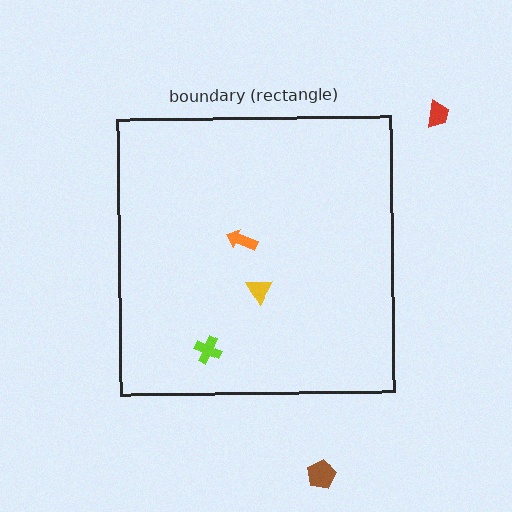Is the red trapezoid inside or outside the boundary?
Outside.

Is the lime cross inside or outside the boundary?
Inside.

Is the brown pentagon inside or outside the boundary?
Outside.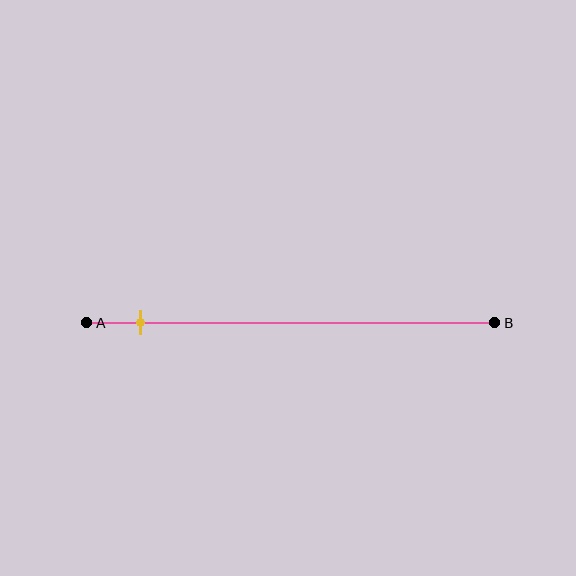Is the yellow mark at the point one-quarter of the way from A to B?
No, the mark is at about 15% from A, not at the 25% one-quarter point.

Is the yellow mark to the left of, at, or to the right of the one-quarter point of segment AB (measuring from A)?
The yellow mark is to the left of the one-quarter point of segment AB.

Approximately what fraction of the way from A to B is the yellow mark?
The yellow mark is approximately 15% of the way from A to B.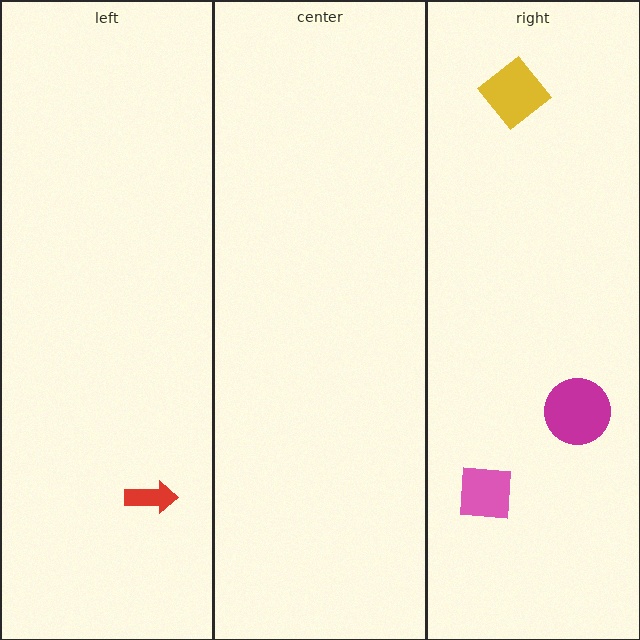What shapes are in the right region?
The pink square, the yellow diamond, the magenta circle.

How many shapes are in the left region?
1.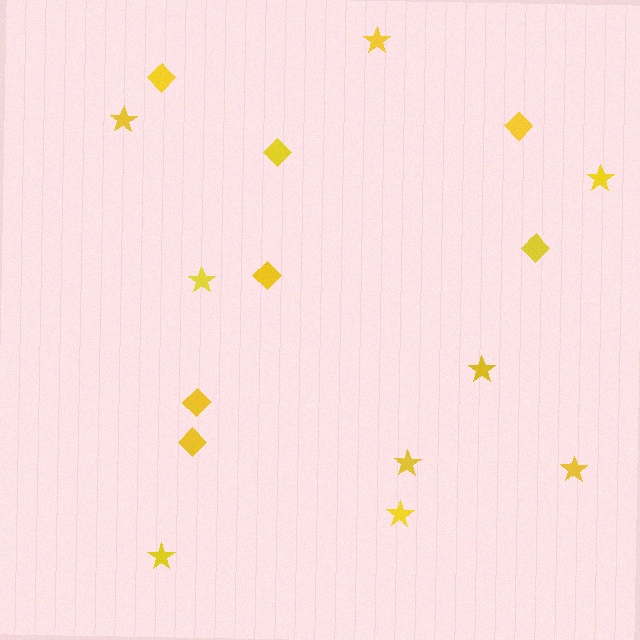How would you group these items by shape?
There are 2 groups: one group of diamonds (7) and one group of stars (9).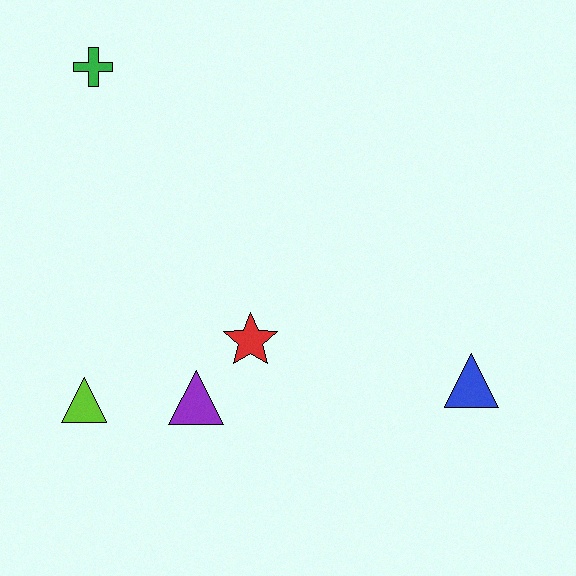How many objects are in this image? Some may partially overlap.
There are 5 objects.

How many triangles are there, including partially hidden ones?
There are 3 triangles.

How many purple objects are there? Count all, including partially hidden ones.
There is 1 purple object.